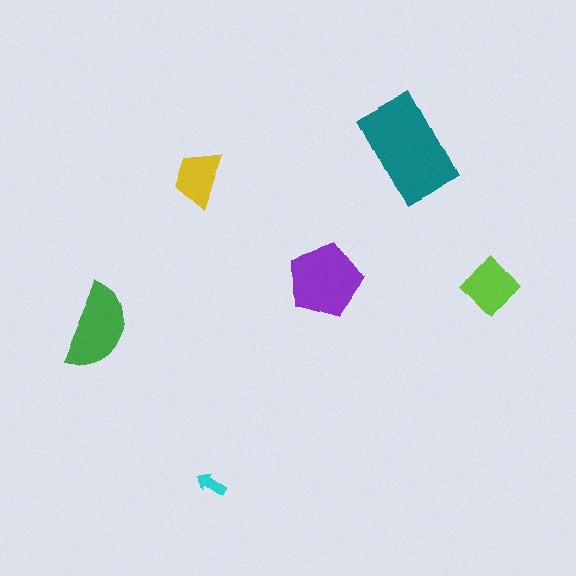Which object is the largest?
The teal rectangle.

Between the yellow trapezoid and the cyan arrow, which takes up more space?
The yellow trapezoid.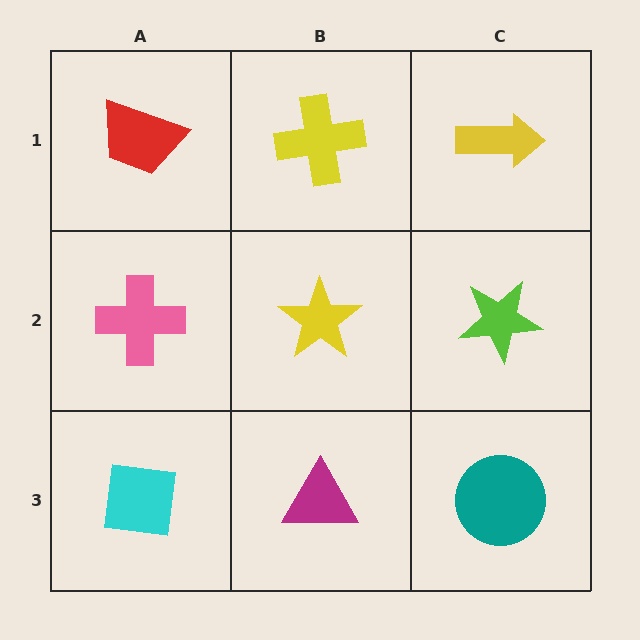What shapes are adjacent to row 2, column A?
A red trapezoid (row 1, column A), a cyan square (row 3, column A), a yellow star (row 2, column B).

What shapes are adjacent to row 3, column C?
A lime star (row 2, column C), a magenta triangle (row 3, column B).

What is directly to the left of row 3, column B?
A cyan square.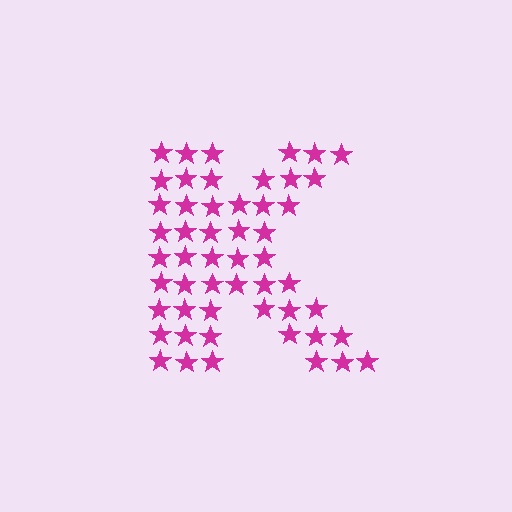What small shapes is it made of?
It is made of small stars.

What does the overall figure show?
The overall figure shows the letter K.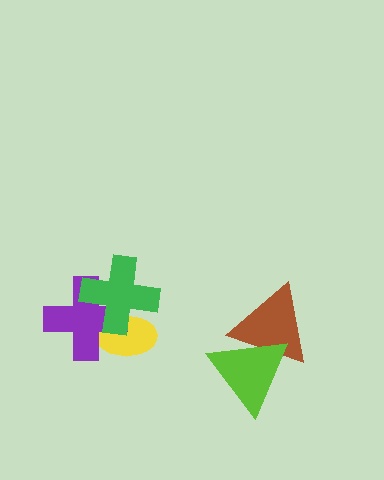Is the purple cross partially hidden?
Yes, it is partially covered by another shape.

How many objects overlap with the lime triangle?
1 object overlaps with the lime triangle.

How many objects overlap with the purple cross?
2 objects overlap with the purple cross.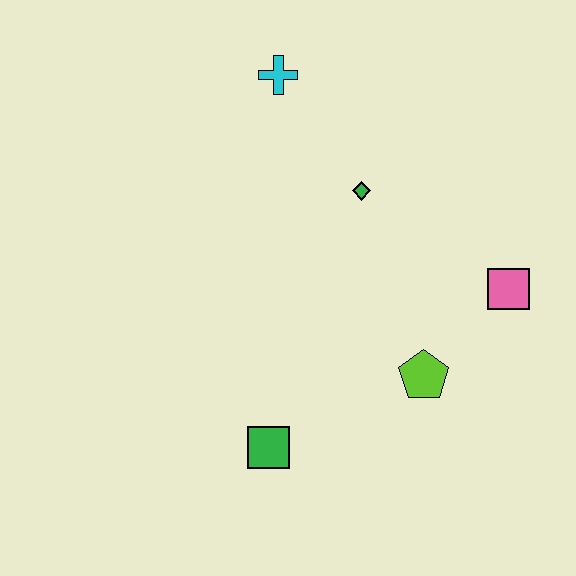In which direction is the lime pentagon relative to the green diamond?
The lime pentagon is below the green diamond.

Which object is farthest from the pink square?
The cyan cross is farthest from the pink square.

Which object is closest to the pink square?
The lime pentagon is closest to the pink square.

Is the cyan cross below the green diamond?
No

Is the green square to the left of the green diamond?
Yes